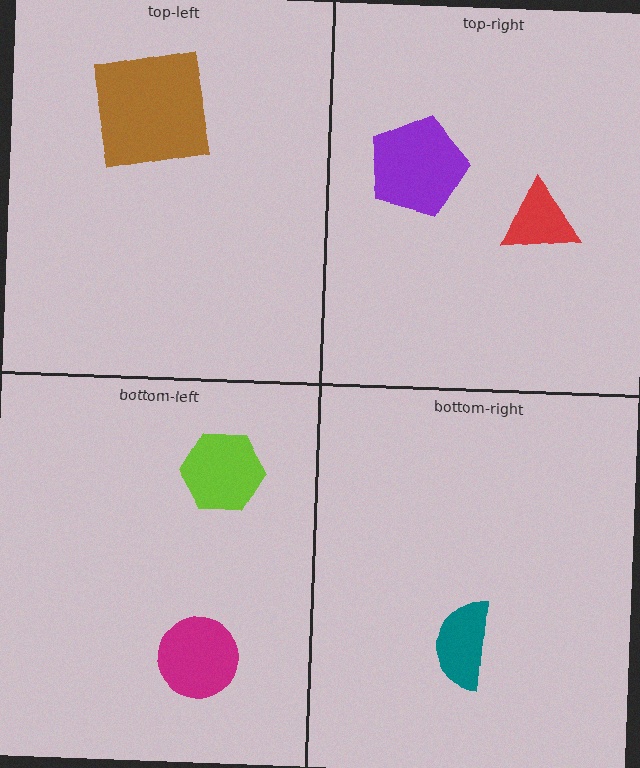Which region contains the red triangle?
The top-right region.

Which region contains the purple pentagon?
The top-right region.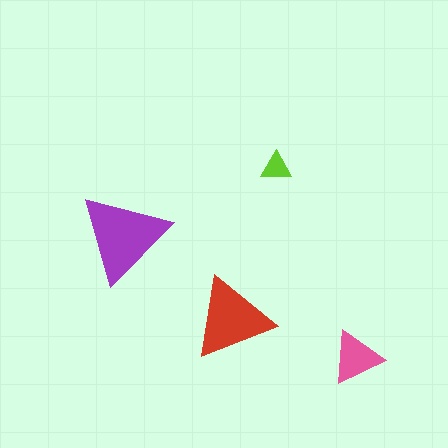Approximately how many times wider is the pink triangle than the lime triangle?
About 1.5 times wider.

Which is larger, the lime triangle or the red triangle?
The red one.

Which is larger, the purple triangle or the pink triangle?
The purple one.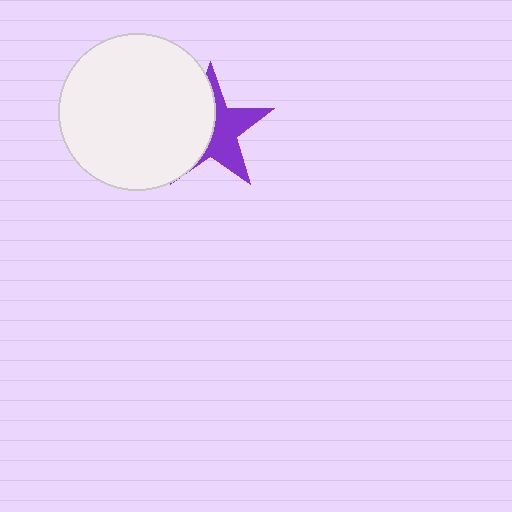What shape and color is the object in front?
The object in front is a white circle.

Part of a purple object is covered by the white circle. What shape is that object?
It is a star.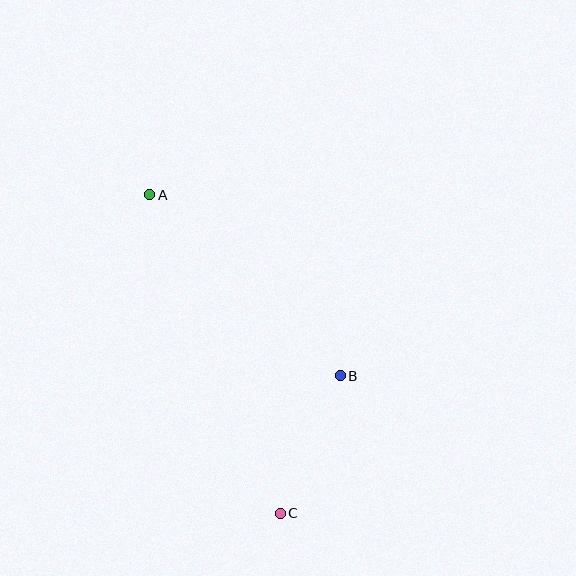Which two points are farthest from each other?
Points A and C are farthest from each other.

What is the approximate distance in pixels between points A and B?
The distance between A and B is approximately 263 pixels.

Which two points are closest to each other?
Points B and C are closest to each other.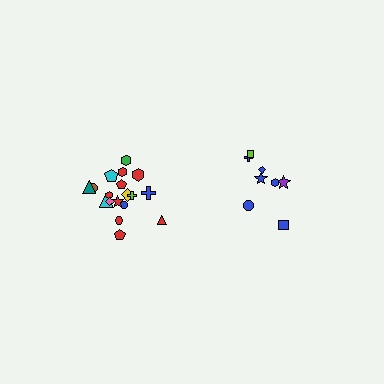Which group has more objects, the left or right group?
The left group.